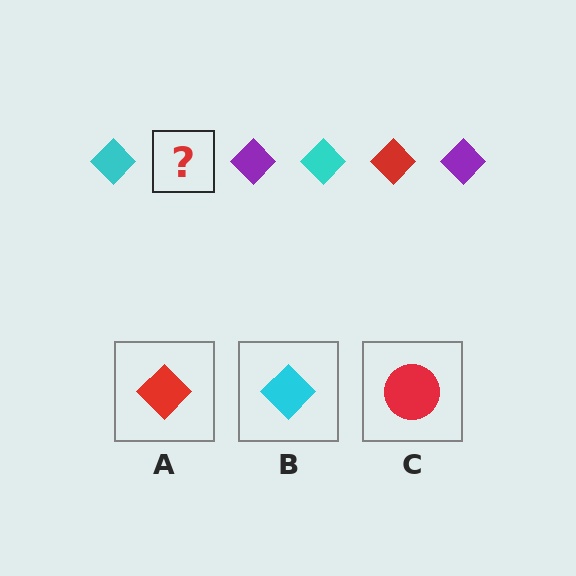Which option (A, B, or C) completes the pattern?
A.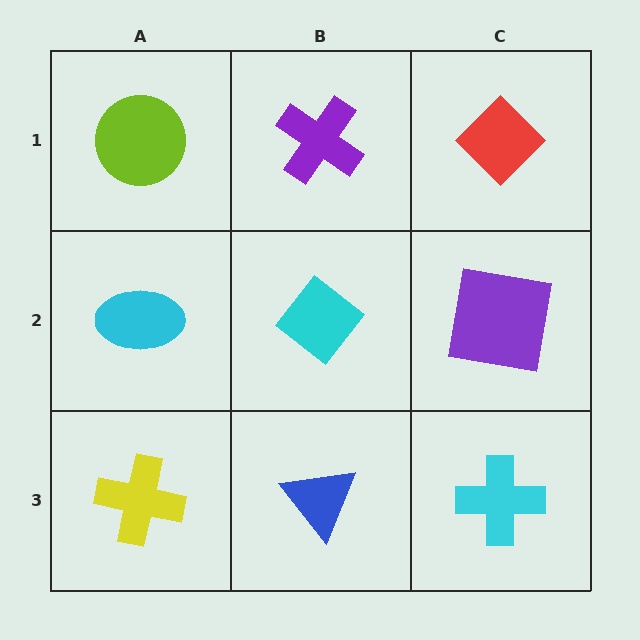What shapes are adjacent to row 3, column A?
A cyan ellipse (row 2, column A), a blue triangle (row 3, column B).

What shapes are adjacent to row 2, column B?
A purple cross (row 1, column B), a blue triangle (row 3, column B), a cyan ellipse (row 2, column A), a purple square (row 2, column C).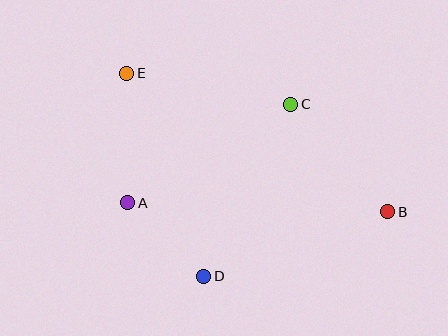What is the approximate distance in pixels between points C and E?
The distance between C and E is approximately 167 pixels.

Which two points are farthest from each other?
Points B and E are farthest from each other.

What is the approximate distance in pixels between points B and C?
The distance between B and C is approximately 145 pixels.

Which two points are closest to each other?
Points A and D are closest to each other.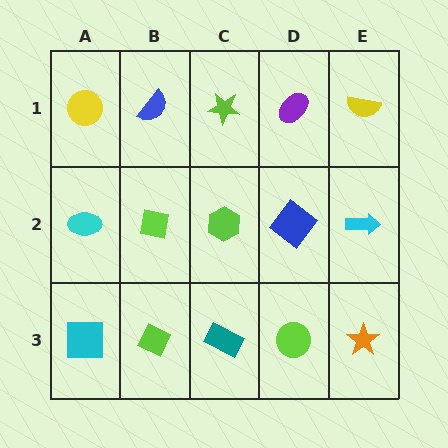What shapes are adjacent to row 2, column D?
A purple ellipse (row 1, column D), a lime circle (row 3, column D), a lime hexagon (row 2, column C), a cyan arrow (row 2, column E).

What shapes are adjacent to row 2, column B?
A blue semicircle (row 1, column B), a lime diamond (row 3, column B), a cyan ellipse (row 2, column A), a lime hexagon (row 2, column C).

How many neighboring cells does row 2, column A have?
3.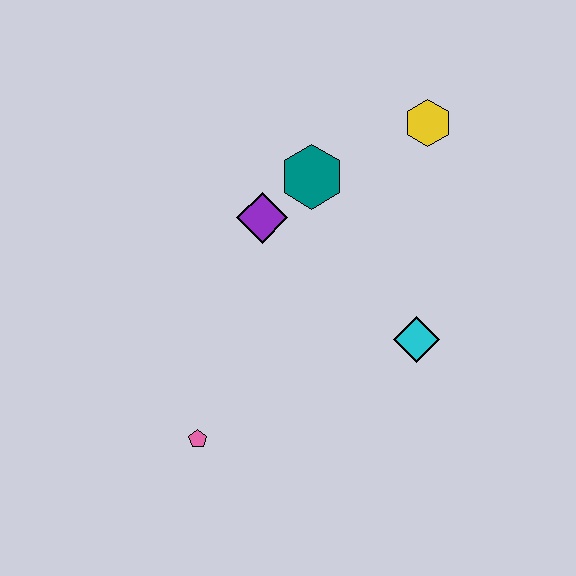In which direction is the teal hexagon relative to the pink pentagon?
The teal hexagon is above the pink pentagon.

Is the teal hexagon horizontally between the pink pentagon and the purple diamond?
No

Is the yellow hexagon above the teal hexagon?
Yes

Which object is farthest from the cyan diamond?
The pink pentagon is farthest from the cyan diamond.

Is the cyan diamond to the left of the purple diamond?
No